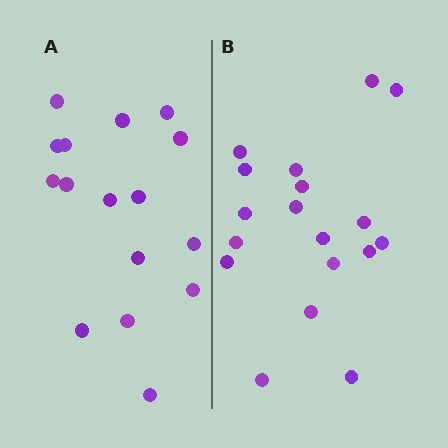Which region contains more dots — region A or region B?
Region B (the right region) has more dots.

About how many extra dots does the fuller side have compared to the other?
Region B has just a few more — roughly 2 or 3 more dots than region A.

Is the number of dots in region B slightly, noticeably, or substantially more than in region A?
Region B has only slightly more — the two regions are fairly close. The ratio is roughly 1.1 to 1.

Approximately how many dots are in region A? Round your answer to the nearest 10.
About 20 dots. (The exact count is 16, which rounds to 20.)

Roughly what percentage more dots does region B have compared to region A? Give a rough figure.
About 10% more.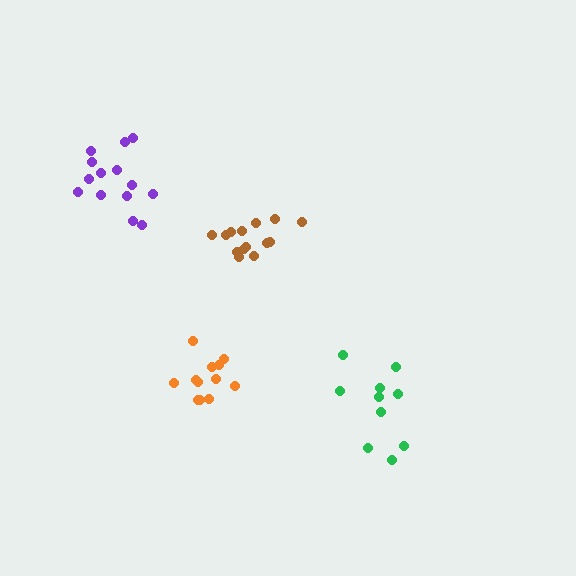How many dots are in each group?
Group 1: 10 dots, Group 2: 12 dots, Group 3: 14 dots, Group 4: 14 dots (50 total).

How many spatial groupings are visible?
There are 4 spatial groupings.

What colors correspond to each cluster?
The clusters are colored: green, orange, brown, purple.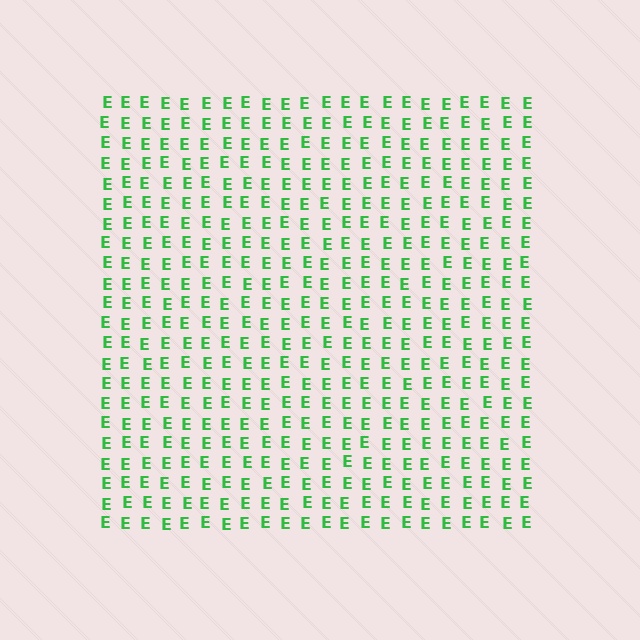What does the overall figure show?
The overall figure shows a square.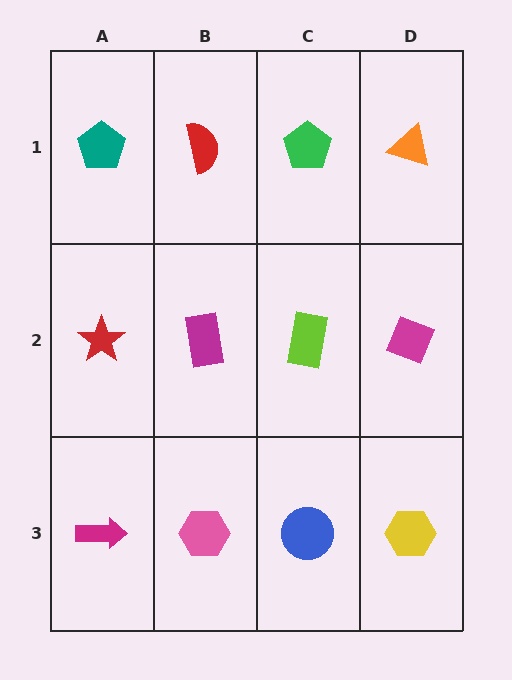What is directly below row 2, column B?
A pink hexagon.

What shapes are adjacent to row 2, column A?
A teal pentagon (row 1, column A), a magenta arrow (row 3, column A), a magenta rectangle (row 2, column B).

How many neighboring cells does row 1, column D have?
2.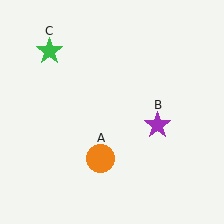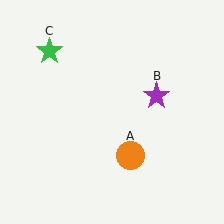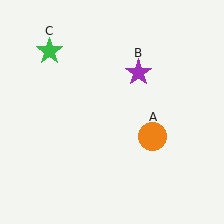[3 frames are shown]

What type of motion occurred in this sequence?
The orange circle (object A), purple star (object B) rotated counterclockwise around the center of the scene.